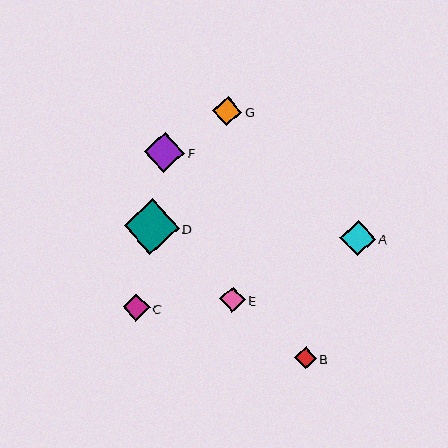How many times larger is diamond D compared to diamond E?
Diamond D is approximately 2.1 times the size of diamond E.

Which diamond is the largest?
Diamond D is the largest with a size of approximately 55 pixels.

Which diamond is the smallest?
Diamond B is the smallest with a size of approximately 22 pixels.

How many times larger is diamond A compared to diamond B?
Diamond A is approximately 1.6 times the size of diamond B.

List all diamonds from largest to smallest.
From largest to smallest: D, F, A, G, C, E, B.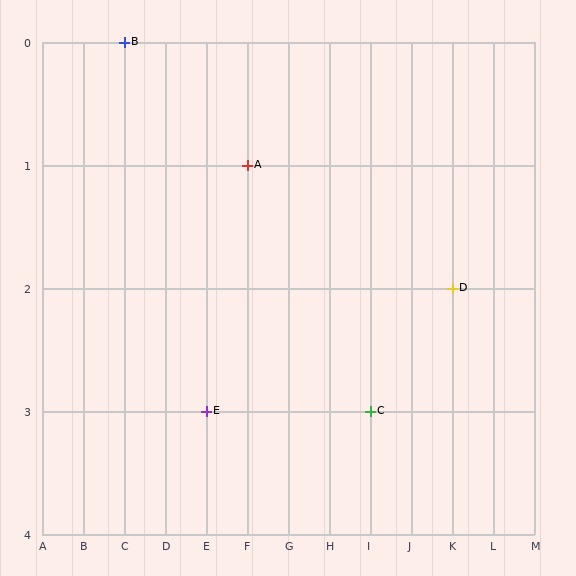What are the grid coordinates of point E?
Point E is at grid coordinates (E, 3).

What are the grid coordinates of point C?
Point C is at grid coordinates (I, 3).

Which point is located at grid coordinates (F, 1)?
Point A is at (F, 1).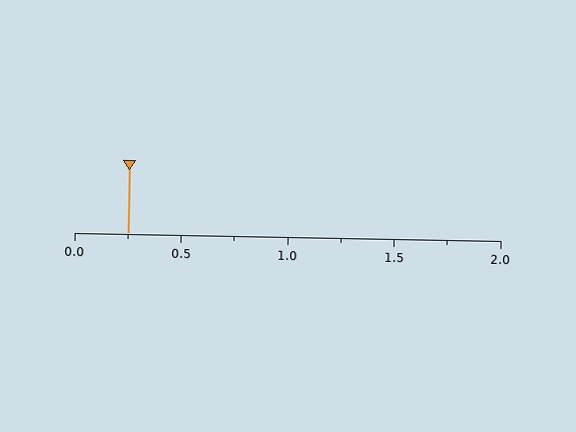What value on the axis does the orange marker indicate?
The marker indicates approximately 0.25.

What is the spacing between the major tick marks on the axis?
The major ticks are spaced 0.5 apart.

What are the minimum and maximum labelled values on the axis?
The axis runs from 0.0 to 2.0.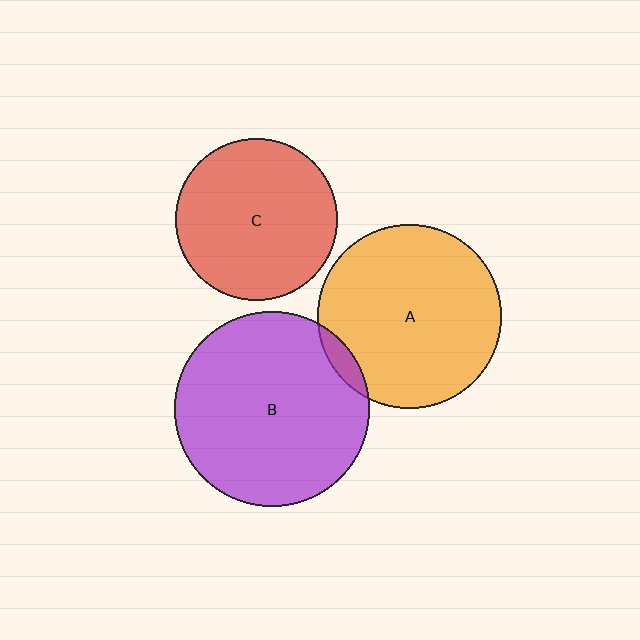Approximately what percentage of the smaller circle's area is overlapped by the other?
Approximately 5%.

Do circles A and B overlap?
Yes.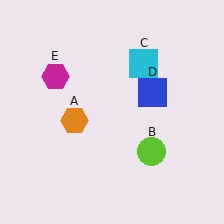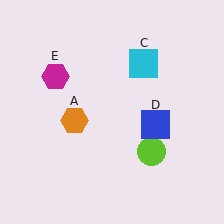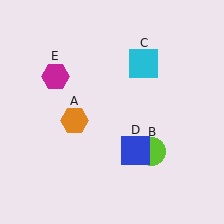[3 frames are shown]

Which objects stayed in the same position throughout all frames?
Orange hexagon (object A) and lime circle (object B) and cyan square (object C) and magenta hexagon (object E) remained stationary.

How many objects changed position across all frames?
1 object changed position: blue square (object D).